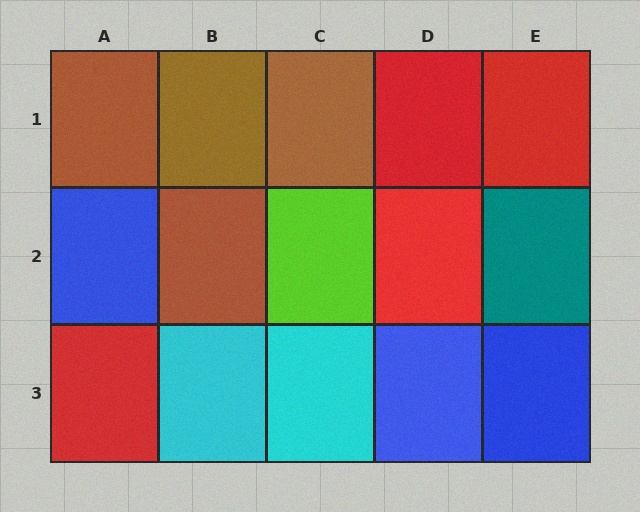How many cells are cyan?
2 cells are cyan.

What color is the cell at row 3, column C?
Cyan.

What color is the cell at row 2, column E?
Teal.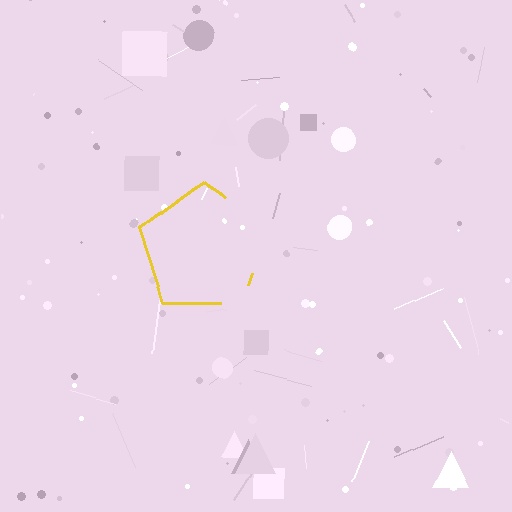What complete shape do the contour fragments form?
The contour fragments form a pentagon.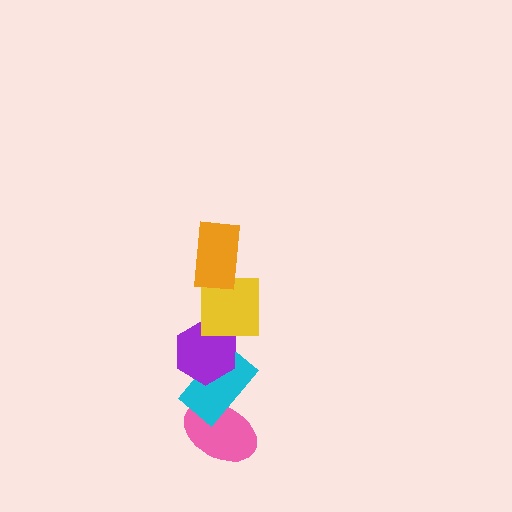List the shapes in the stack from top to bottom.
From top to bottom: the orange rectangle, the yellow square, the purple hexagon, the cyan rectangle, the pink ellipse.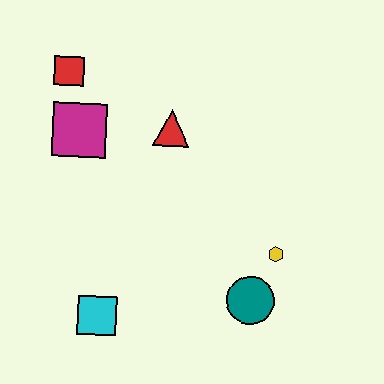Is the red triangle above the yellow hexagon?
Yes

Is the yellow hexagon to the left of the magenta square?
No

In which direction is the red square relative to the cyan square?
The red square is above the cyan square.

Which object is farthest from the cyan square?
The red square is farthest from the cyan square.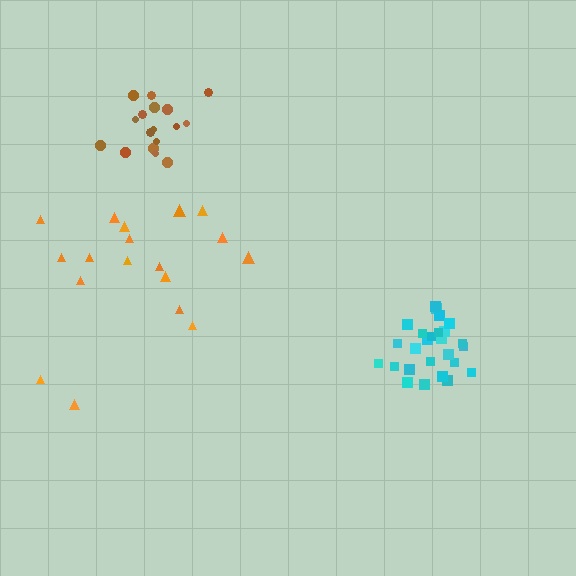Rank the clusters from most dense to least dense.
cyan, brown, orange.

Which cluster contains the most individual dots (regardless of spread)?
Cyan (27).